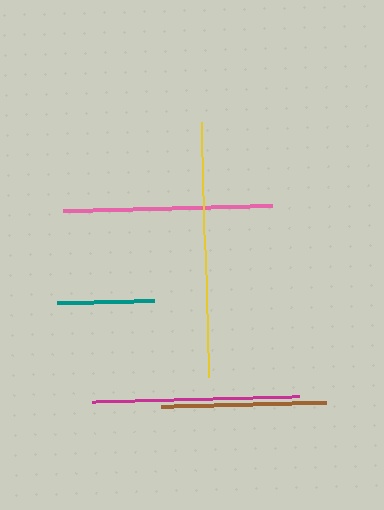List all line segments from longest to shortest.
From longest to shortest: yellow, pink, magenta, brown, teal.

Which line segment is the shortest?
The teal line is the shortest at approximately 98 pixels.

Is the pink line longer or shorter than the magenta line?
The pink line is longer than the magenta line.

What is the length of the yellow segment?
The yellow segment is approximately 255 pixels long.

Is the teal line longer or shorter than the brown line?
The brown line is longer than the teal line.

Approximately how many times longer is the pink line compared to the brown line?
The pink line is approximately 1.3 times the length of the brown line.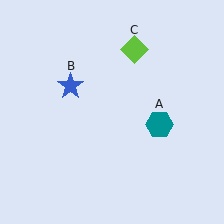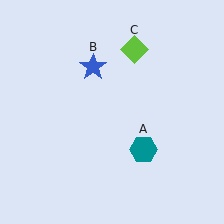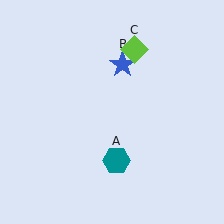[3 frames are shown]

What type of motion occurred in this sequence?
The teal hexagon (object A), blue star (object B) rotated clockwise around the center of the scene.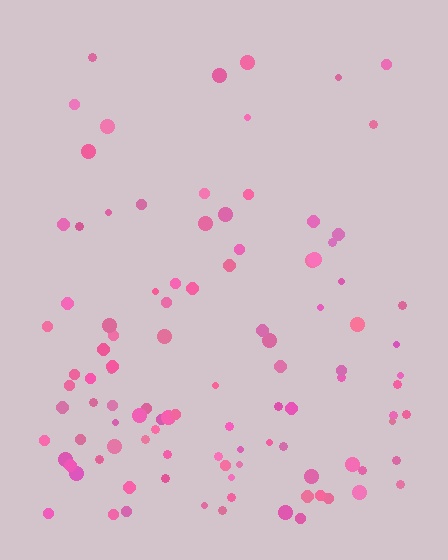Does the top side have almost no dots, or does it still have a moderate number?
Still a moderate number, just noticeably fewer than the bottom.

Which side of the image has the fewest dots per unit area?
The top.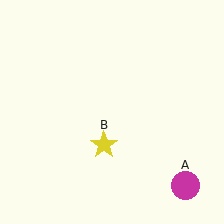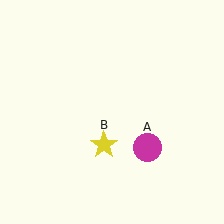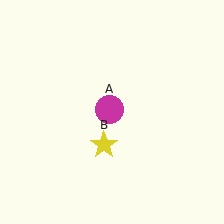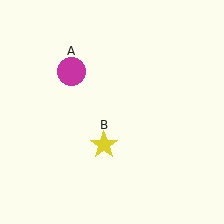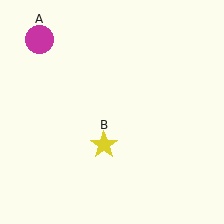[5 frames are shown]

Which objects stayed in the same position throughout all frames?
Yellow star (object B) remained stationary.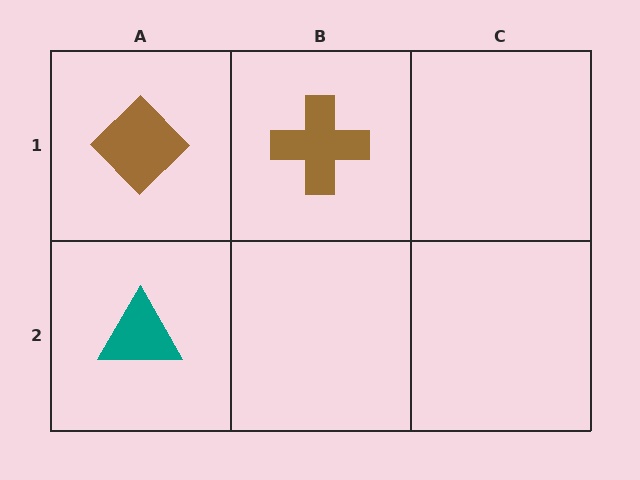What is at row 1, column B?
A brown cross.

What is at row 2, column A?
A teal triangle.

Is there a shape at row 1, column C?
No, that cell is empty.